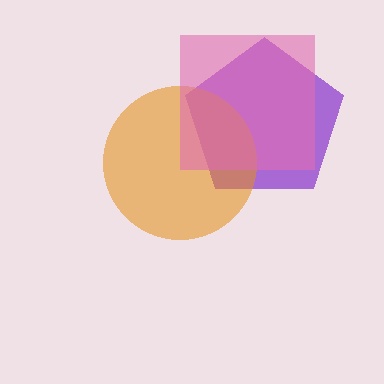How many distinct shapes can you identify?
There are 3 distinct shapes: a purple pentagon, an orange circle, a pink square.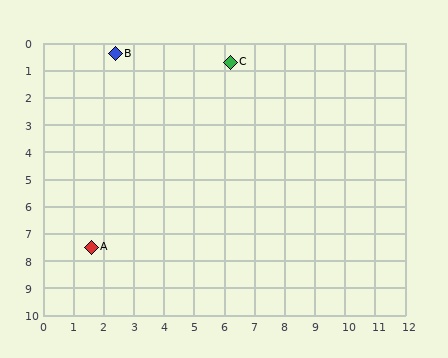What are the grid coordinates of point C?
Point C is at approximately (6.2, 0.7).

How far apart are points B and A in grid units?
Points B and A are about 7.1 grid units apart.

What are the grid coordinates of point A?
Point A is at approximately (1.6, 7.5).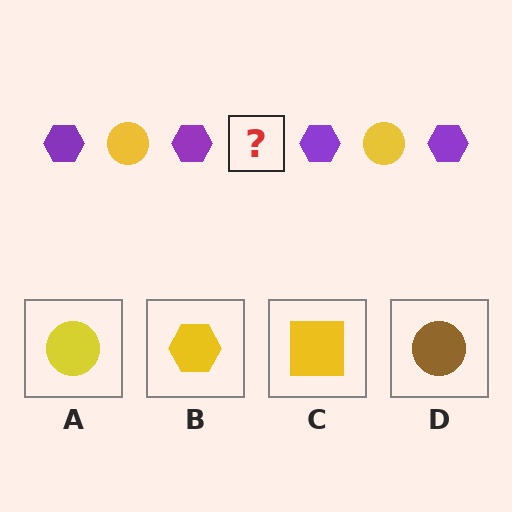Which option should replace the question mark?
Option A.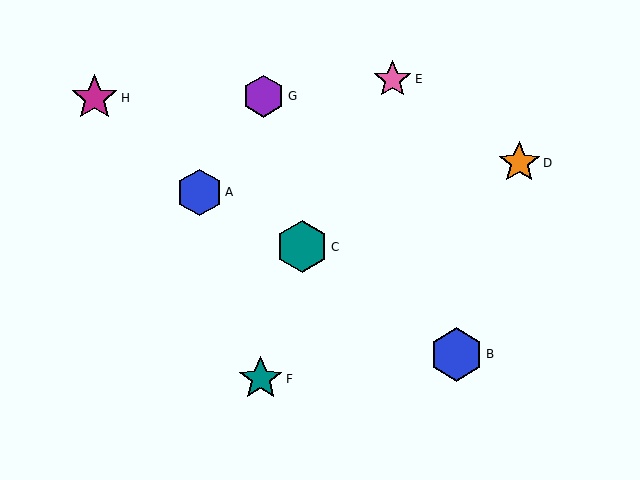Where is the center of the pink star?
The center of the pink star is at (393, 79).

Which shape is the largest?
The blue hexagon (labeled B) is the largest.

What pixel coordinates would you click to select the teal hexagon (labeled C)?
Click at (302, 247) to select the teal hexagon C.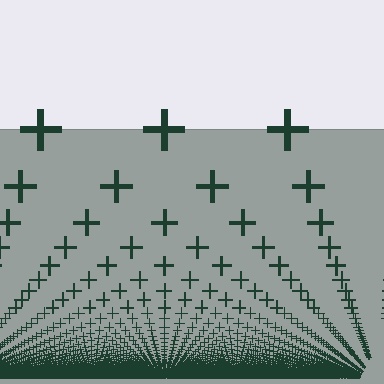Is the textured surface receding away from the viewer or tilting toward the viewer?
The surface appears to tilt toward the viewer. Texture elements get larger and sparser toward the top.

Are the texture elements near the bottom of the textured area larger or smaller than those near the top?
Smaller. The gradient is inverted — elements near the bottom are smaller and denser.